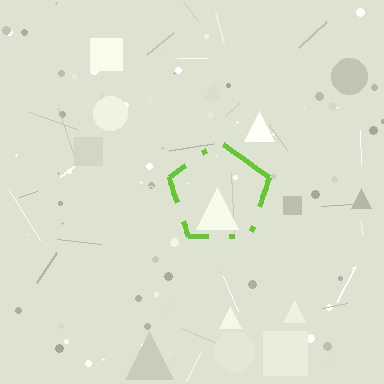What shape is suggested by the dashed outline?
The dashed outline suggests a pentagon.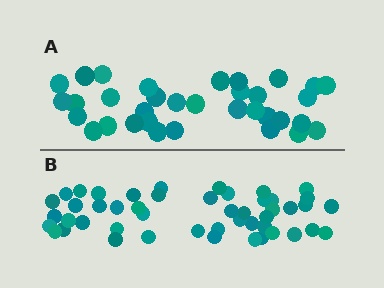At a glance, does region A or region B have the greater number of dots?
Region B (the bottom region) has more dots.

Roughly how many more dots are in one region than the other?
Region B has approximately 15 more dots than region A.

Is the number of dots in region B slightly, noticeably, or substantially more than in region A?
Region B has noticeably more, but not dramatically so. The ratio is roughly 1.4 to 1.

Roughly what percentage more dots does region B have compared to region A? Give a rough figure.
About 40% more.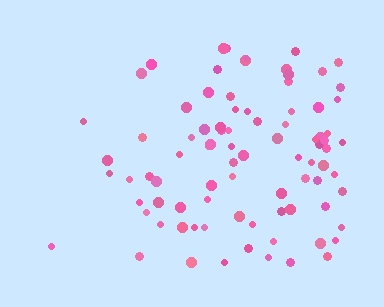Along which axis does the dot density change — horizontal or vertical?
Horizontal.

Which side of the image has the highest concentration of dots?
The right.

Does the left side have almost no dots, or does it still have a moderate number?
Still a moderate number, just noticeably fewer than the right.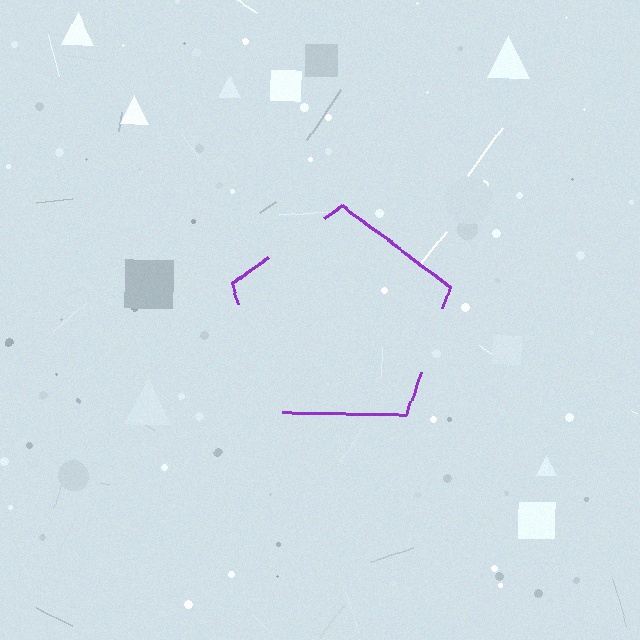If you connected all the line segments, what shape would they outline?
They would outline a pentagon.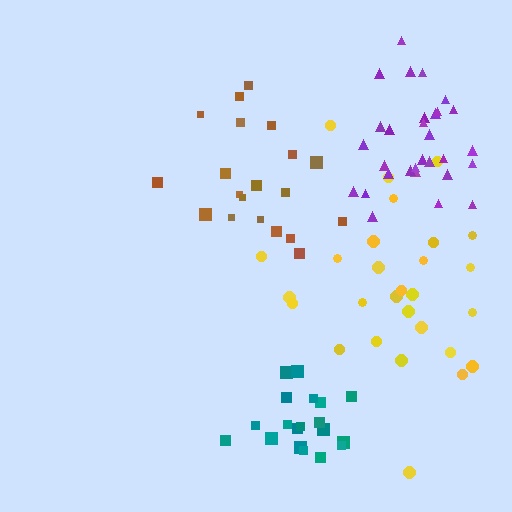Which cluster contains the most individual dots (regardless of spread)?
Purple (30).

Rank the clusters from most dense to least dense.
teal, purple, brown, yellow.